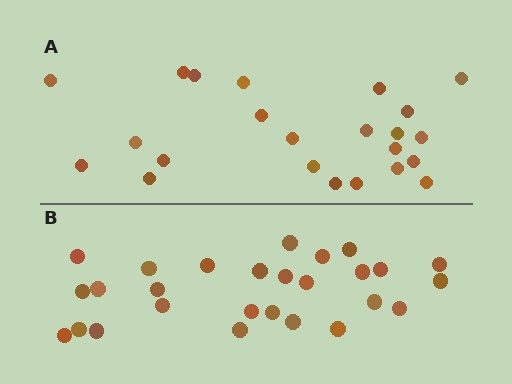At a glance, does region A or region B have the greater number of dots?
Region B (the bottom region) has more dots.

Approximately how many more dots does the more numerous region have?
Region B has about 4 more dots than region A.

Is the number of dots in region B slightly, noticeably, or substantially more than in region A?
Region B has only slightly more — the two regions are fairly close. The ratio is roughly 1.2 to 1.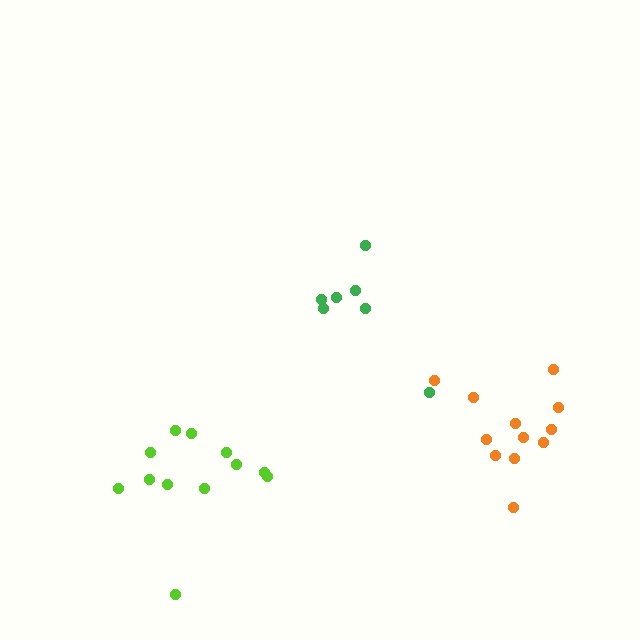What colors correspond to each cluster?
The clusters are colored: orange, green, lime.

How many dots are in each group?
Group 1: 12 dots, Group 2: 7 dots, Group 3: 12 dots (31 total).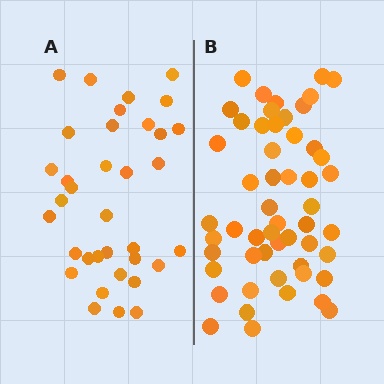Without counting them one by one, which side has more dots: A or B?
Region B (the right region) has more dots.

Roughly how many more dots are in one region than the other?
Region B has approximately 20 more dots than region A.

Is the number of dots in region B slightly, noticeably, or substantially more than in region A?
Region B has substantially more. The ratio is roughly 1.5 to 1.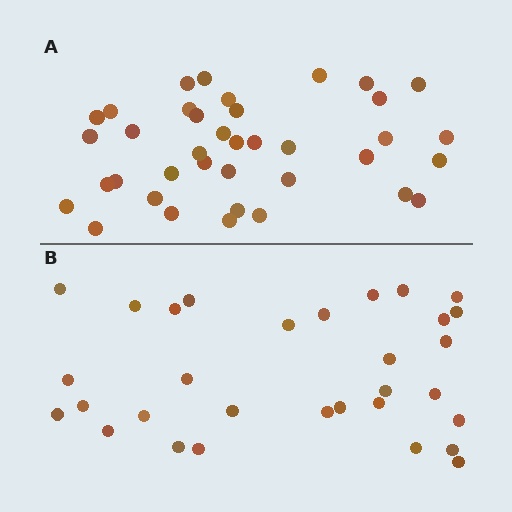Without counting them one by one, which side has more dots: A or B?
Region A (the top region) has more dots.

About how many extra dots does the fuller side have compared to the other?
Region A has roughly 8 or so more dots than region B.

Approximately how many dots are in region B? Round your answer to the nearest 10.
About 30 dots. (The exact count is 31, which rounds to 30.)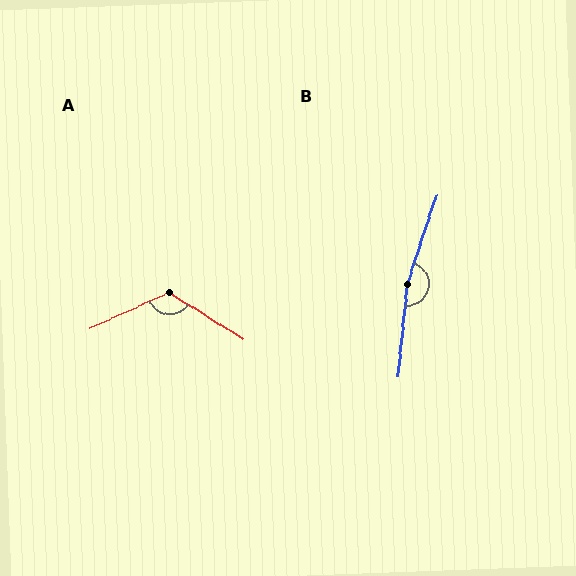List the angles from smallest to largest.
A (123°), B (167°).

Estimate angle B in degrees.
Approximately 167 degrees.